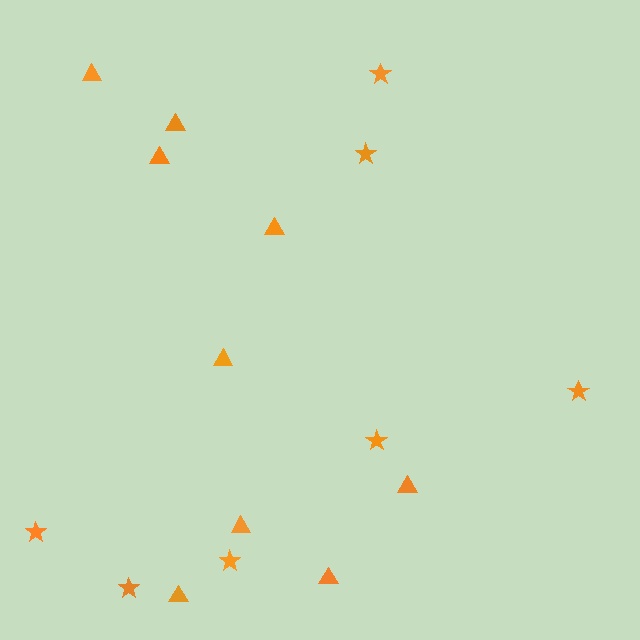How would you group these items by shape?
There are 2 groups: one group of stars (7) and one group of triangles (9).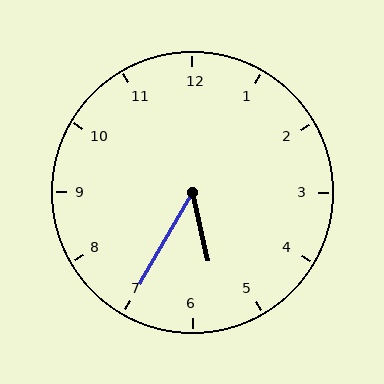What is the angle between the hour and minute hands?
Approximately 42 degrees.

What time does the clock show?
5:35.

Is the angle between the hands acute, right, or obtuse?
It is acute.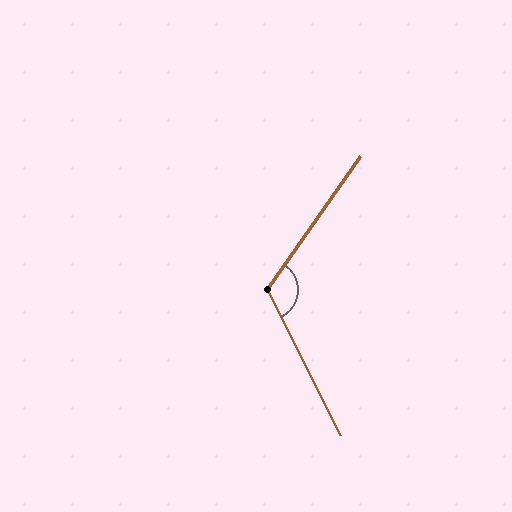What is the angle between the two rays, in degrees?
Approximately 118 degrees.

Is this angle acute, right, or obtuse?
It is obtuse.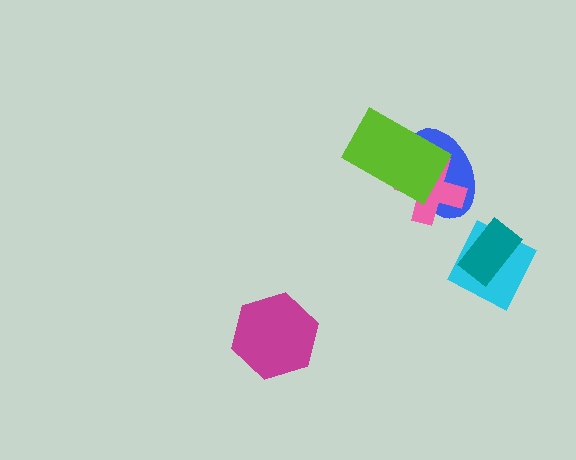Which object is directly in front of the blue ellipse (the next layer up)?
The pink cross is directly in front of the blue ellipse.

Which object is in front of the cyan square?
The teal rectangle is in front of the cyan square.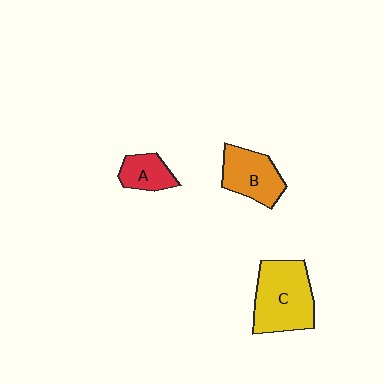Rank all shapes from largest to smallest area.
From largest to smallest: C (yellow), B (orange), A (red).